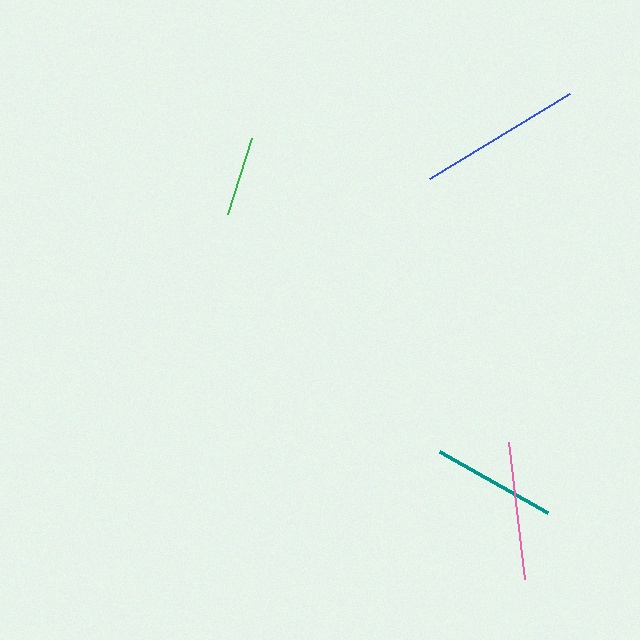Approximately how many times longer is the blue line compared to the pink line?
The blue line is approximately 1.2 times the length of the pink line.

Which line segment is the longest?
The blue line is the longest at approximately 164 pixels.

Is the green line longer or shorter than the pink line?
The pink line is longer than the green line.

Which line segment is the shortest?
The green line is the shortest at approximately 80 pixels.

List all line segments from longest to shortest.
From longest to shortest: blue, pink, teal, green.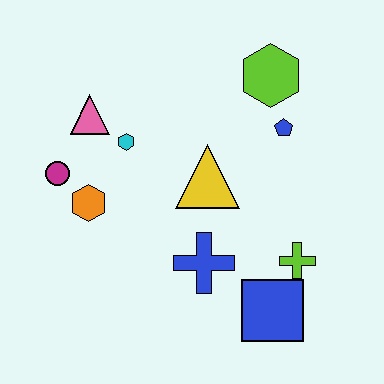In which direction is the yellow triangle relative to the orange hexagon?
The yellow triangle is to the right of the orange hexagon.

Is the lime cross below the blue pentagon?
Yes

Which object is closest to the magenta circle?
The orange hexagon is closest to the magenta circle.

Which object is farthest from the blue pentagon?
The magenta circle is farthest from the blue pentagon.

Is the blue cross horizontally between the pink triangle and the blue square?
Yes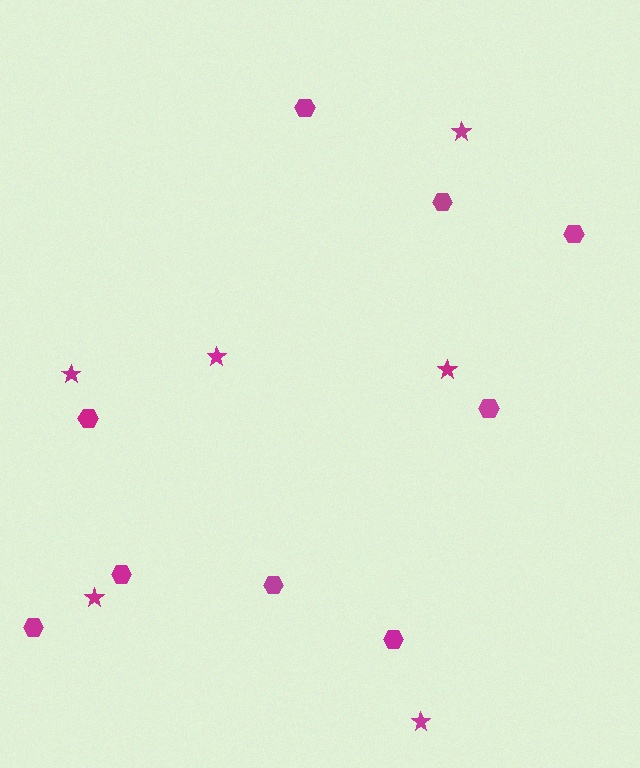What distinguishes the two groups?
There are 2 groups: one group of stars (6) and one group of hexagons (9).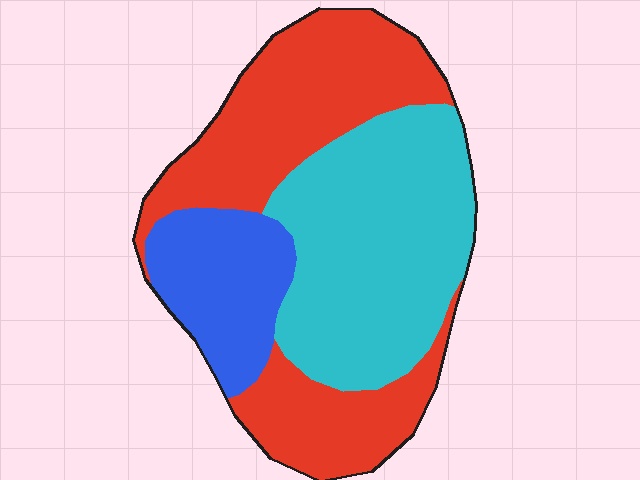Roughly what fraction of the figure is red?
Red takes up between a third and a half of the figure.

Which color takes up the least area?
Blue, at roughly 15%.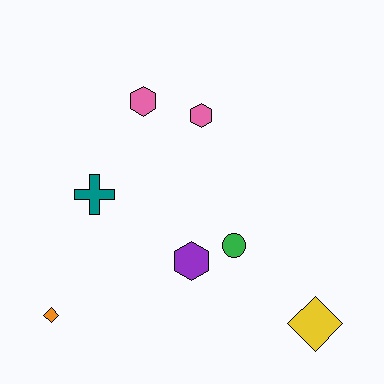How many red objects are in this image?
There are no red objects.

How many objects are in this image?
There are 7 objects.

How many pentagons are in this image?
There are no pentagons.